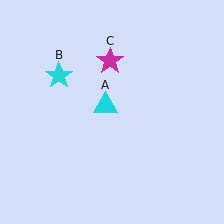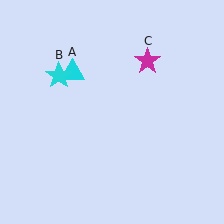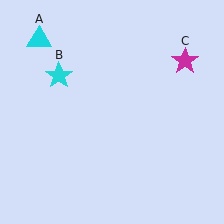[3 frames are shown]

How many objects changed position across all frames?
2 objects changed position: cyan triangle (object A), magenta star (object C).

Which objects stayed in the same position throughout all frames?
Cyan star (object B) remained stationary.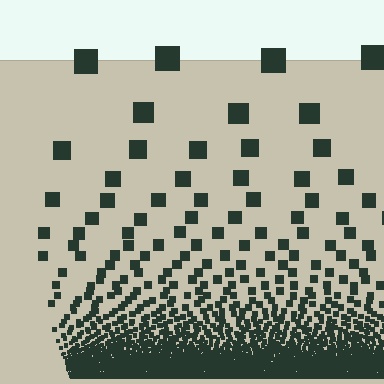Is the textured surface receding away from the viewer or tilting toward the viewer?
The surface appears to tilt toward the viewer. Texture elements get larger and sparser toward the top.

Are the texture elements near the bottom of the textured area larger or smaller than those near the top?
Smaller. The gradient is inverted — elements near the bottom are smaller and denser.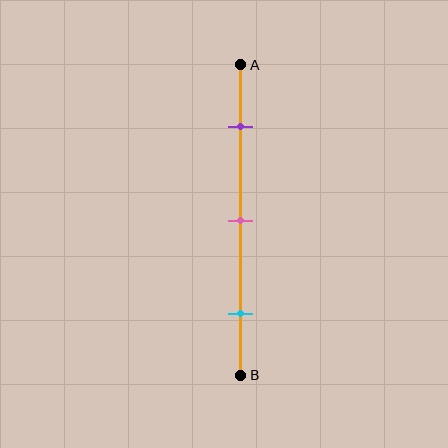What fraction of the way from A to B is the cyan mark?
The cyan mark is approximately 80% (0.8) of the way from A to B.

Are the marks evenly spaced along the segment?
Yes, the marks are approximately evenly spaced.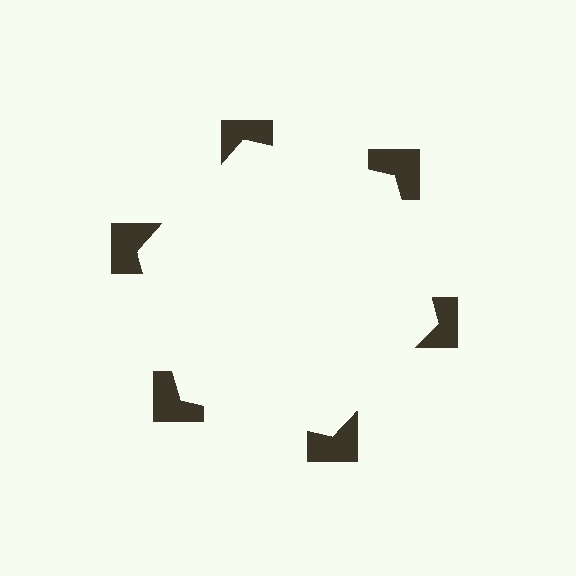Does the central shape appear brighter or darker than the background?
It typically appears slightly brighter than the background, even though no actual brightness change is drawn.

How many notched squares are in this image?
There are 6 — one at each vertex of the illusory hexagon.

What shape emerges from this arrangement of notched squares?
An illusory hexagon — its edges are inferred from the aligned wedge cuts in the notched squares, not physically drawn.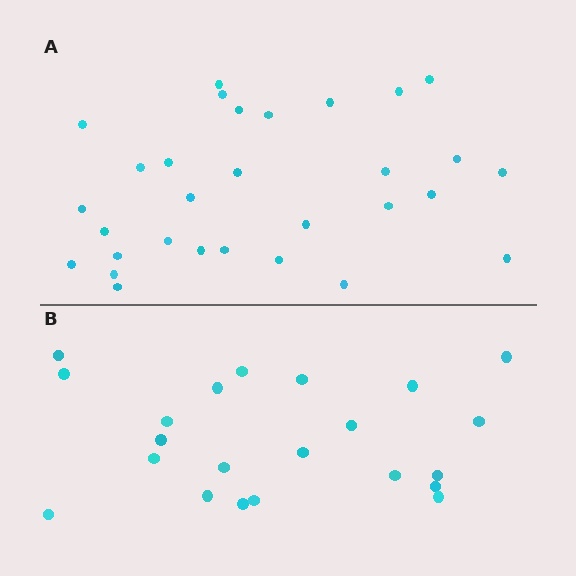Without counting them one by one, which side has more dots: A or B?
Region A (the top region) has more dots.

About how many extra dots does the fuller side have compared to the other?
Region A has roughly 8 or so more dots than region B.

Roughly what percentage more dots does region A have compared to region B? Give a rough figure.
About 35% more.